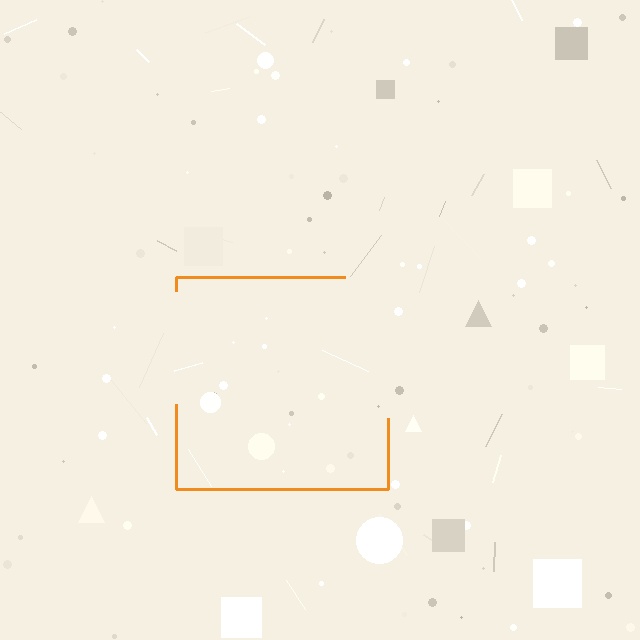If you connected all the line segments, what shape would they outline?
They would outline a square.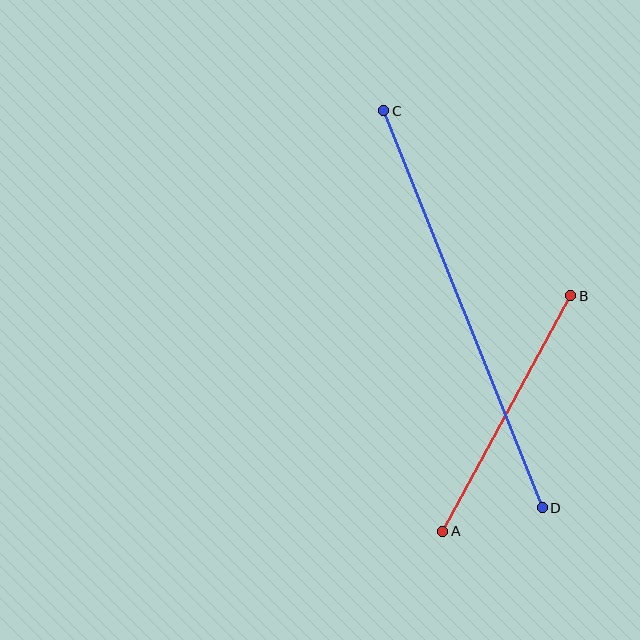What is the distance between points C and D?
The distance is approximately 428 pixels.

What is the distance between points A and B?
The distance is approximately 268 pixels.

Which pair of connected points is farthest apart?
Points C and D are farthest apart.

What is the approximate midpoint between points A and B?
The midpoint is at approximately (507, 414) pixels.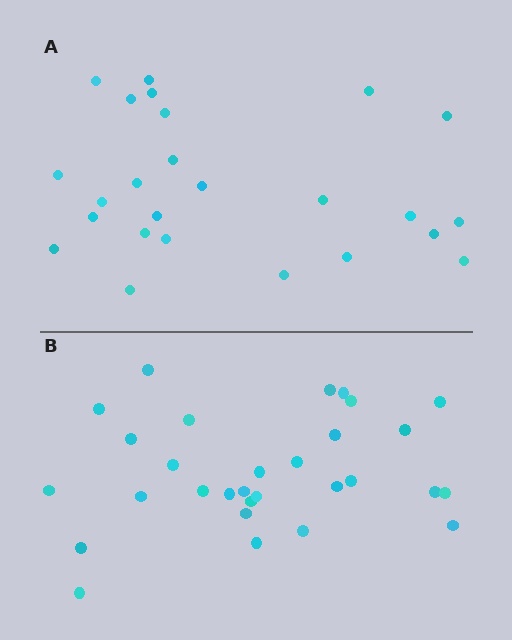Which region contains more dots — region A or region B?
Region B (the bottom region) has more dots.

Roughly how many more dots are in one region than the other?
Region B has about 5 more dots than region A.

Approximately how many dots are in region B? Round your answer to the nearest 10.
About 30 dots.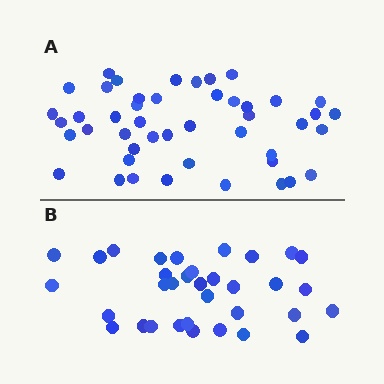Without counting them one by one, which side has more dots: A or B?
Region A (the top region) has more dots.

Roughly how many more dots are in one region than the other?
Region A has roughly 12 or so more dots than region B.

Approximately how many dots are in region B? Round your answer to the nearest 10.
About 30 dots. (The exact count is 34, which rounds to 30.)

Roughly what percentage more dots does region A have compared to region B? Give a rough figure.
About 35% more.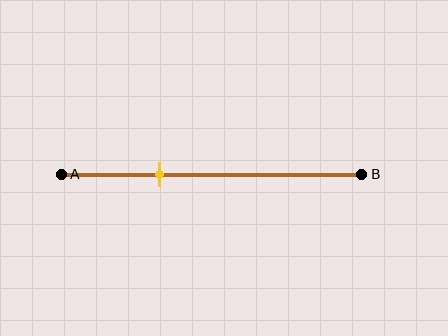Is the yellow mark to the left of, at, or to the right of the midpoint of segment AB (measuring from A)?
The yellow mark is to the left of the midpoint of segment AB.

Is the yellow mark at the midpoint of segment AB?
No, the mark is at about 35% from A, not at the 50% midpoint.